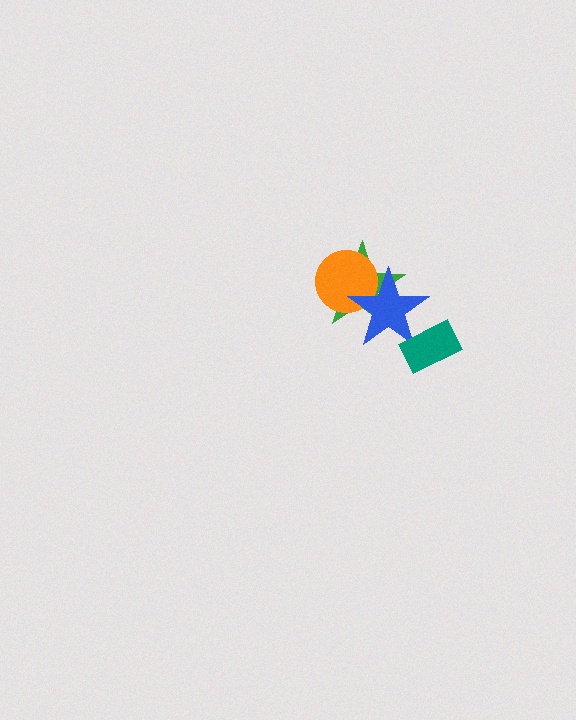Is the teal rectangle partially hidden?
No, no other shape covers it.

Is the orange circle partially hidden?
Yes, it is partially covered by another shape.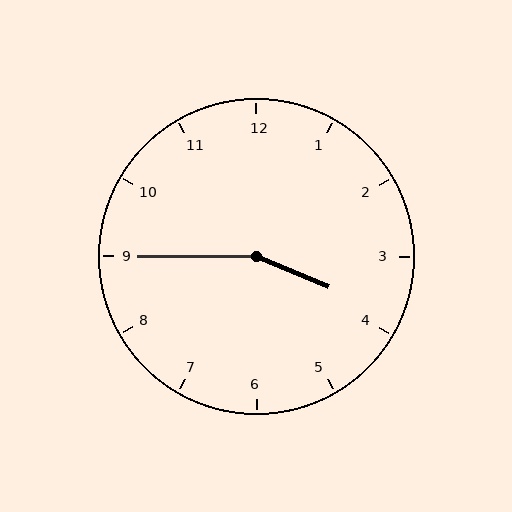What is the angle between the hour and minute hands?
Approximately 158 degrees.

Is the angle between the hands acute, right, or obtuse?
It is obtuse.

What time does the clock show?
3:45.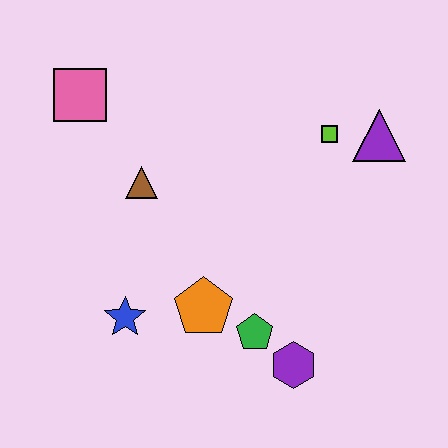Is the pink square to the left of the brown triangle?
Yes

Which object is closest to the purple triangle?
The lime square is closest to the purple triangle.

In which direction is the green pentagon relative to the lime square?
The green pentagon is below the lime square.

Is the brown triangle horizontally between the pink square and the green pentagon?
Yes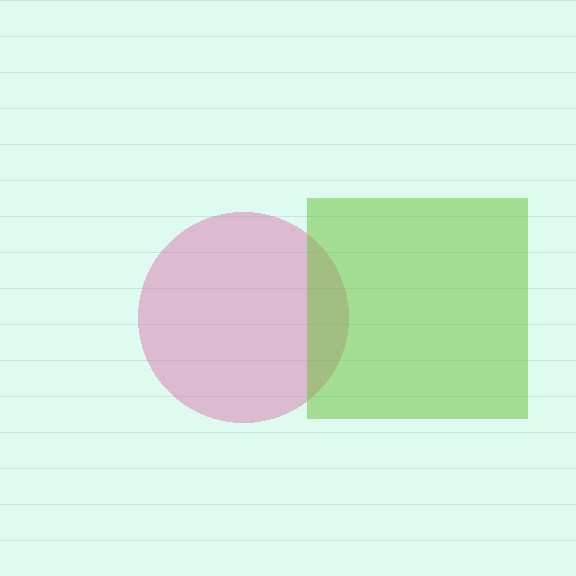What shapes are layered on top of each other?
The layered shapes are: a pink circle, a lime square.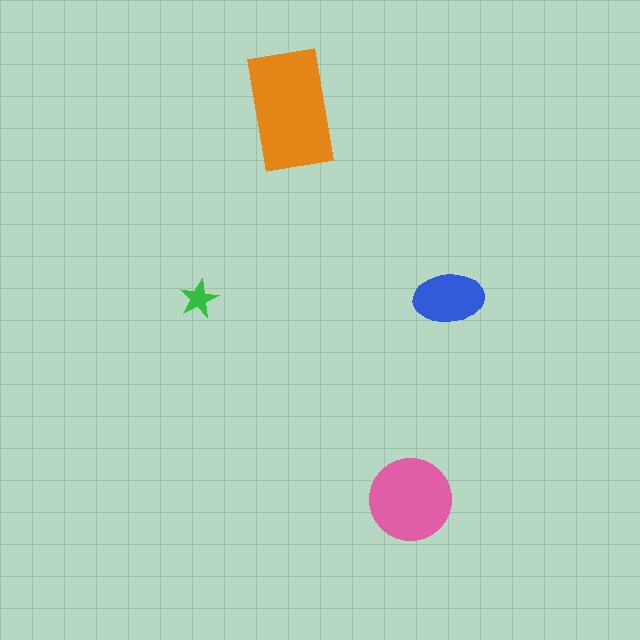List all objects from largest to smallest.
The orange rectangle, the pink circle, the blue ellipse, the green star.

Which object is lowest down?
The pink circle is bottommost.